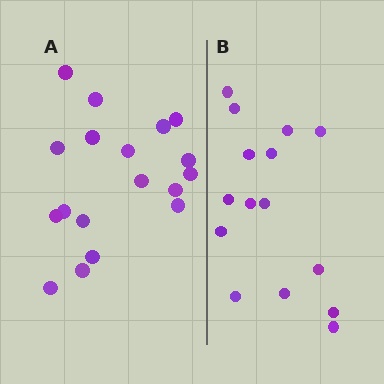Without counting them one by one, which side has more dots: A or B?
Region A (the left region) has more dots.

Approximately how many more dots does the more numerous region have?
Region A has just a few more — roughly 2 or 3 more dots than region B.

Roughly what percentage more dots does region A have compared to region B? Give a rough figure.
About 20% more.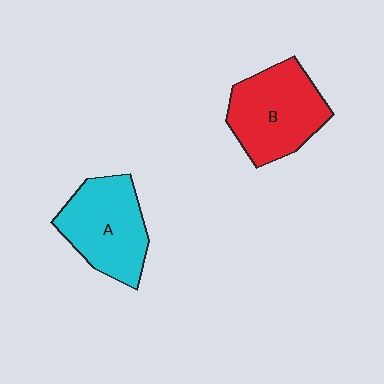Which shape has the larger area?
Shape B (red).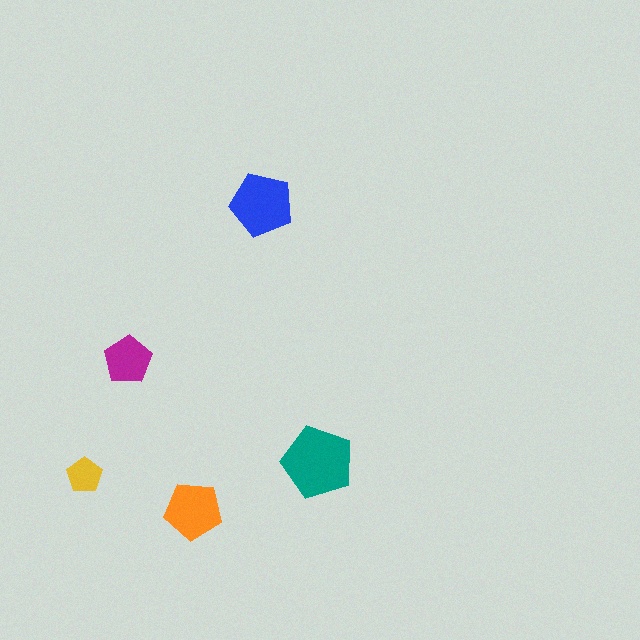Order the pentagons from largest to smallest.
the teal one, the blue one, the orange one, the magenta one, the yellow one.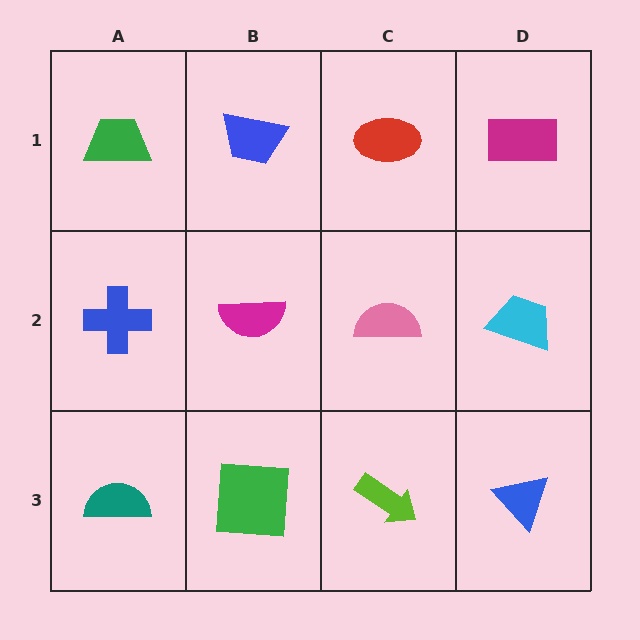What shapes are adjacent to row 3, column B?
A magenta semicircle (row 2, column B), a teal semicircle (row 3, column A), a lime arrow (row 3, column C).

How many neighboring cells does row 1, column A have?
2.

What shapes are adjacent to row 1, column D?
A cyan trapezoid (row 2, column D), a red ellipse (row 1, column C).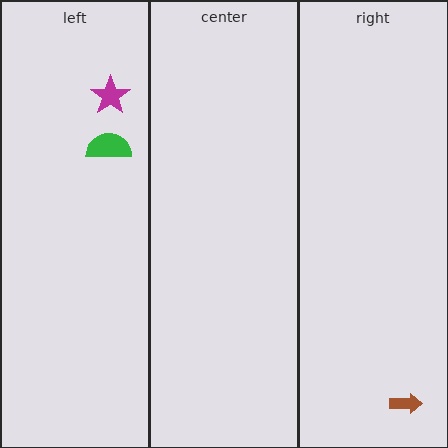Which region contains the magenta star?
The left region.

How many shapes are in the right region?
1.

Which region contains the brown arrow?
The right region.